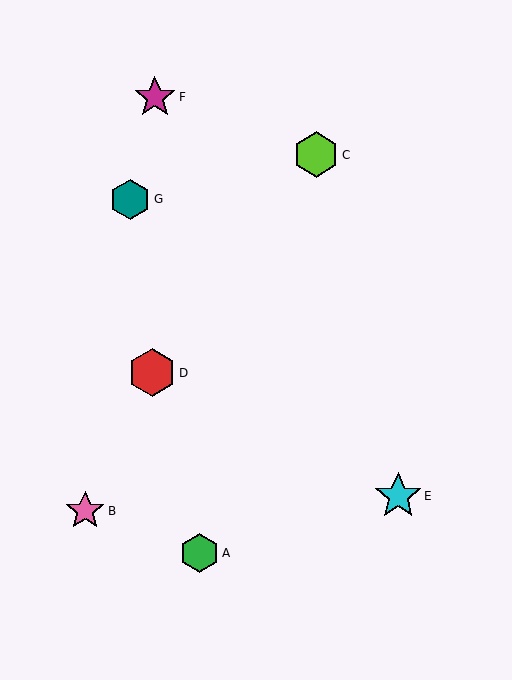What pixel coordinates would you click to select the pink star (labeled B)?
Click at (85, 511) to select the pink star B.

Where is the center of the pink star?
The center of the pink star is at (85, 511).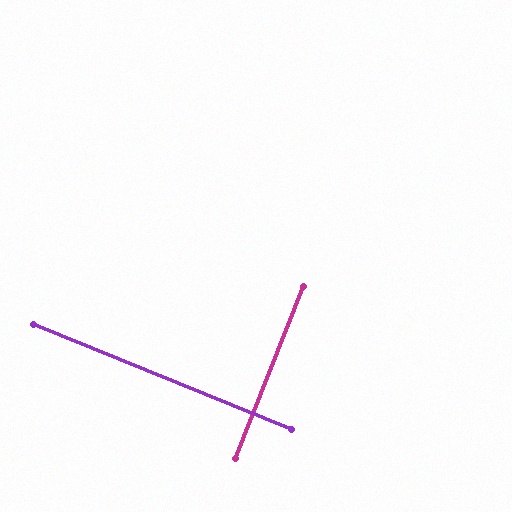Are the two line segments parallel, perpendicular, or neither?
Perpendicular — they meet at approximately 89°.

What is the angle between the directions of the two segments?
Approximately 89 degrees.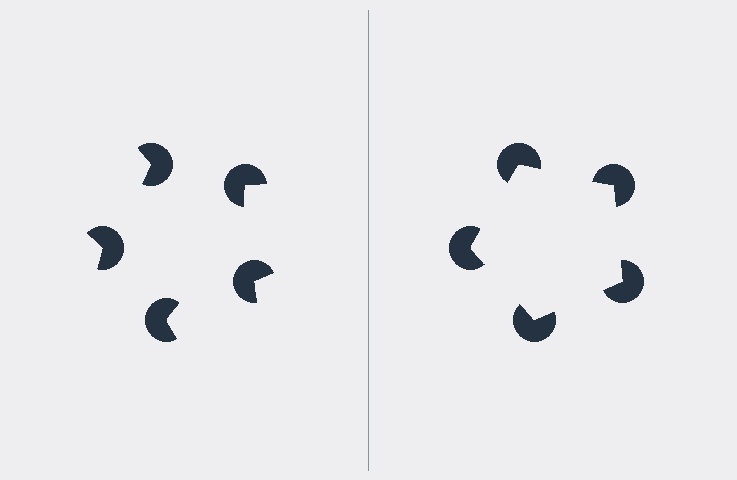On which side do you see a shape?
An illusory pentagon appears on the right side. On the left side the wedge cuts are rotated, so no coherent shape forms.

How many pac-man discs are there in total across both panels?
10 — 5 on each side.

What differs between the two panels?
The pac-man discs are positioned identically on both sides; only the wedge orientations differ. On the right they align to a pentagon; on the left they are misaligned.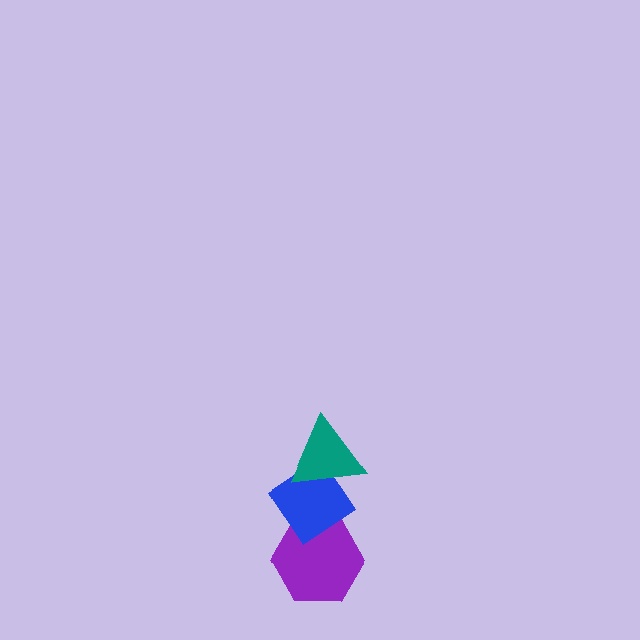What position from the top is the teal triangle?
The teal triangle is 1st from the top.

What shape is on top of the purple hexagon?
The blue diamond is on top of the purple hexagon.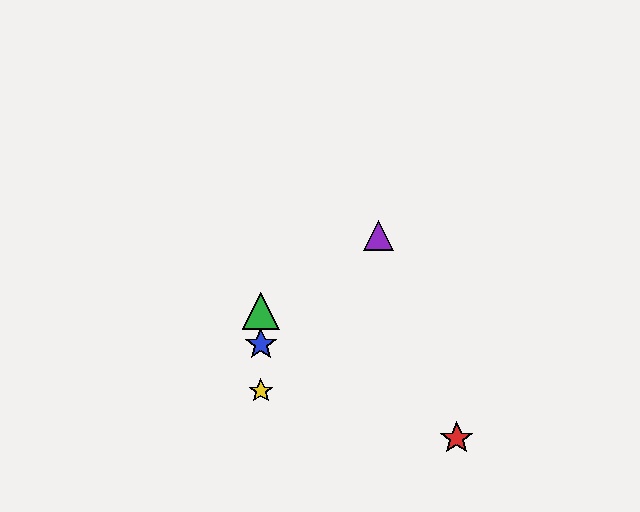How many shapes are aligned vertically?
3 shapes (the blue star, the green triangle, the yellow star) are aligned vertically.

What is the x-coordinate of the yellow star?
The yellow star is at x≈261.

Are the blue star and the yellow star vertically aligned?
Yes, both are at x≈261.